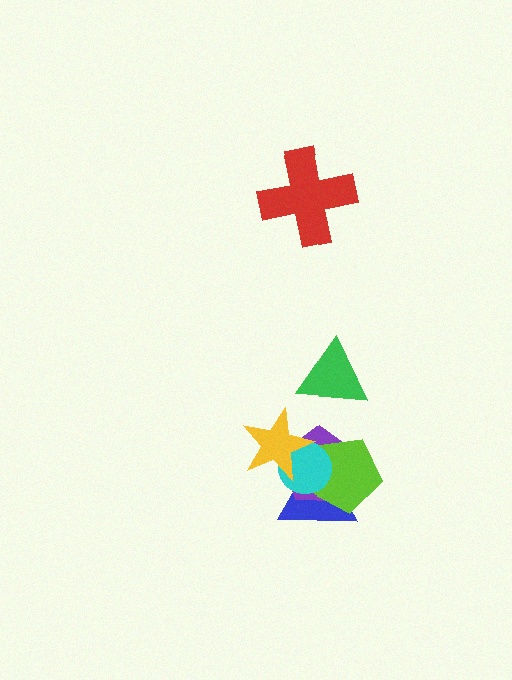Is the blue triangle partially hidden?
Yes, it is partially covered by another shape.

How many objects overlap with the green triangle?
0 objects overlap with the green triangle.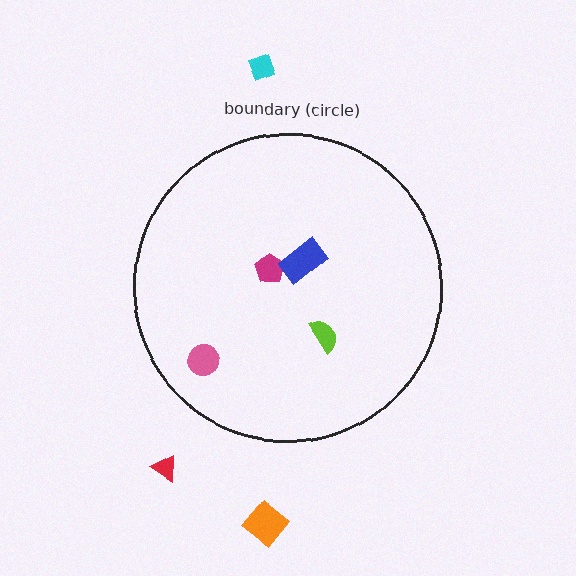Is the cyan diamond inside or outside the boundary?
Outside.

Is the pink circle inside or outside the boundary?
Inside.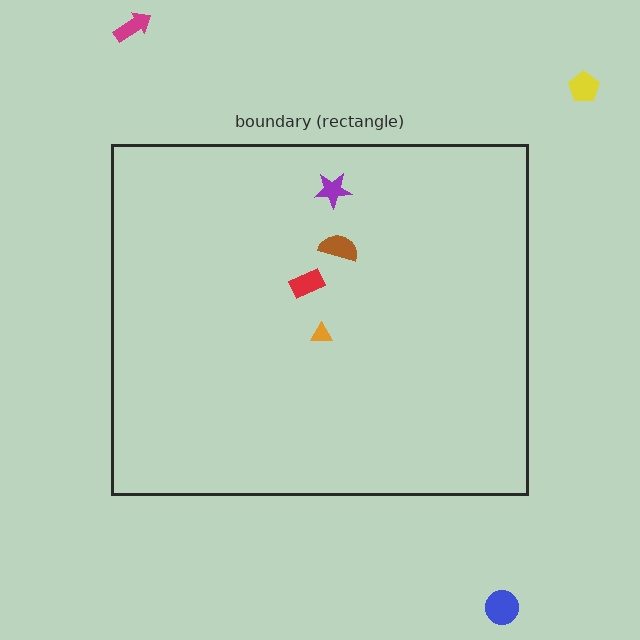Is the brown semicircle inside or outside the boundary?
Inside.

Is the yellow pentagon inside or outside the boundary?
Outside.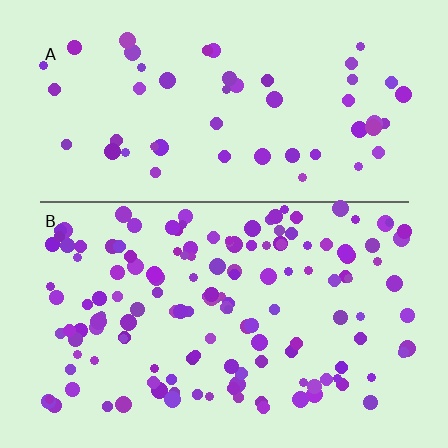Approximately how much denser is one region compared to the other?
Approximately 2.7× — region B over region A.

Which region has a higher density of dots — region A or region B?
B (the bottom).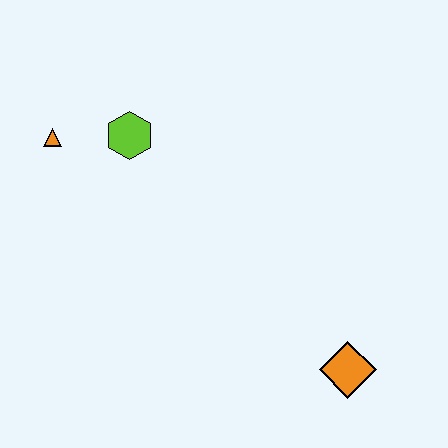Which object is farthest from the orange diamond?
The orange triangle is farthest from the orange diamond.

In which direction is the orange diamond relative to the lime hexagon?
The orange diamond is below the lime hexagon.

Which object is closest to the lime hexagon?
The orange triangle is closest to the lime hexagon.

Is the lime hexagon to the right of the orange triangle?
Yes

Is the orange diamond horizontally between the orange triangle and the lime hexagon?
No